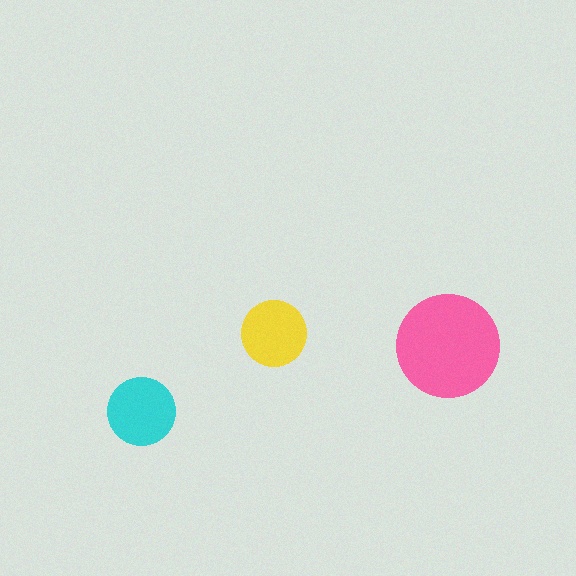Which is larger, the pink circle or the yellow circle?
The pink one.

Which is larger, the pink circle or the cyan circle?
The pink one.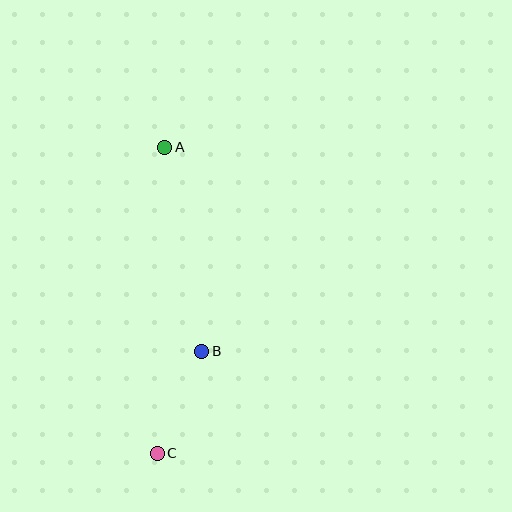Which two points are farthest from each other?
Points A and C are farthest from each other.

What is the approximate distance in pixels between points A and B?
The distance between A and B is approximately 207 pixels.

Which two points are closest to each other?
Points B and C are closest to each other.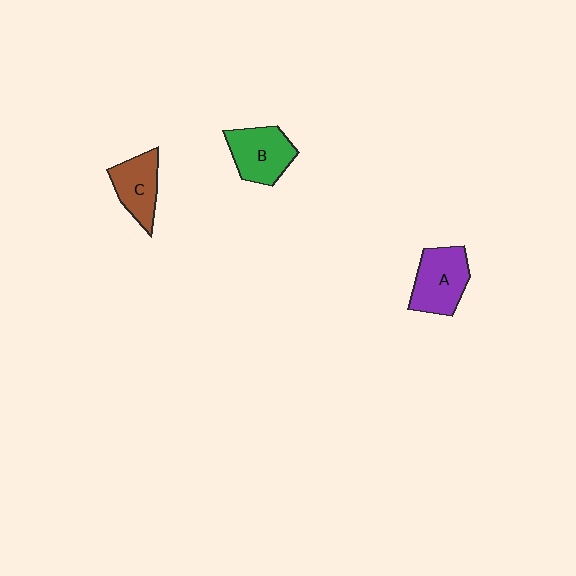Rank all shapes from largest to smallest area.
From largest to smallest: A (purple), B (green), C (brown).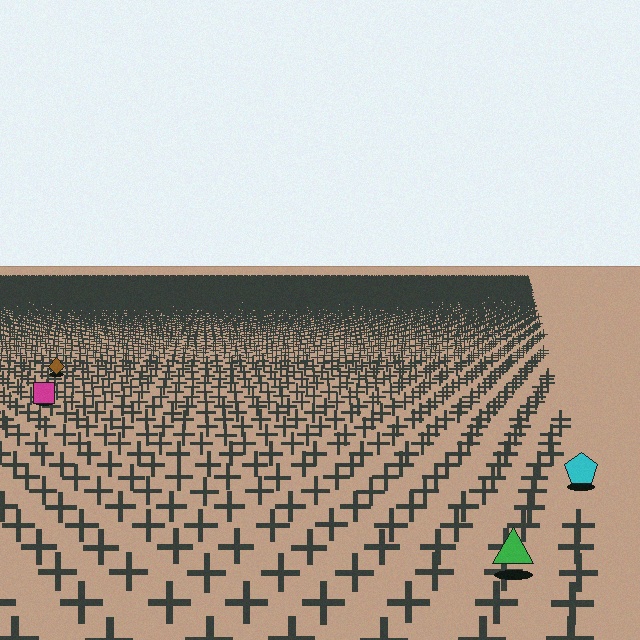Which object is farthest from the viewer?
The brown diamond is farthest from the viewer. It appears smaller and the ground texture around it is denser.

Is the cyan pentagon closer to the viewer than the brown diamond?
Yes. The cyan pentagon is closer — you can tell from the texture gradient: the ground texture is coarser near it.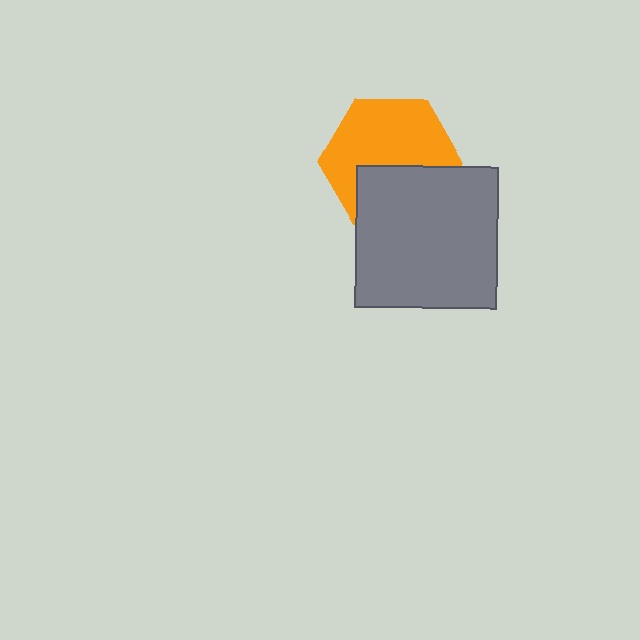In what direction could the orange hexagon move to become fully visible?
The orange hexagon could move up. That would shift it out from behind the gray square entirely.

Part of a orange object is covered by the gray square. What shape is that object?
It is a hexagon.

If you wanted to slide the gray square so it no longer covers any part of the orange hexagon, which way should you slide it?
Slide it down — that is the most direct way to separate the two shapes.